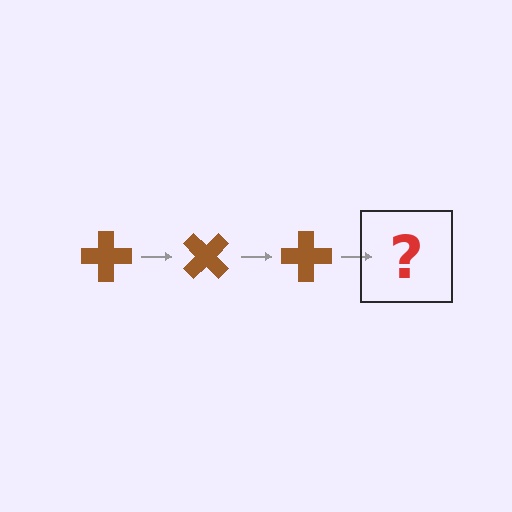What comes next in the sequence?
The next element should be a brown cross rotated 135 degrees.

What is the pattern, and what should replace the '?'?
The pattern is that the cross rotates 45 degrees each step. The '?' should be a brown cross rotated 135 degrees.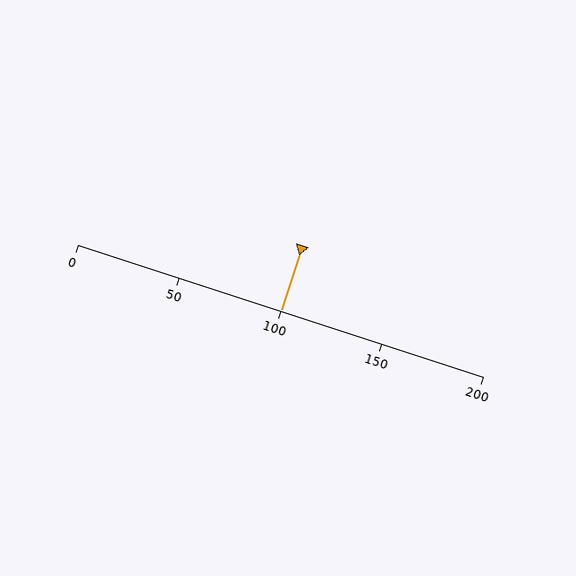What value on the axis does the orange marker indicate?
The marker indicates approximately 100.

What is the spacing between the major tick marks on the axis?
The major ticks are spaced 50 apart.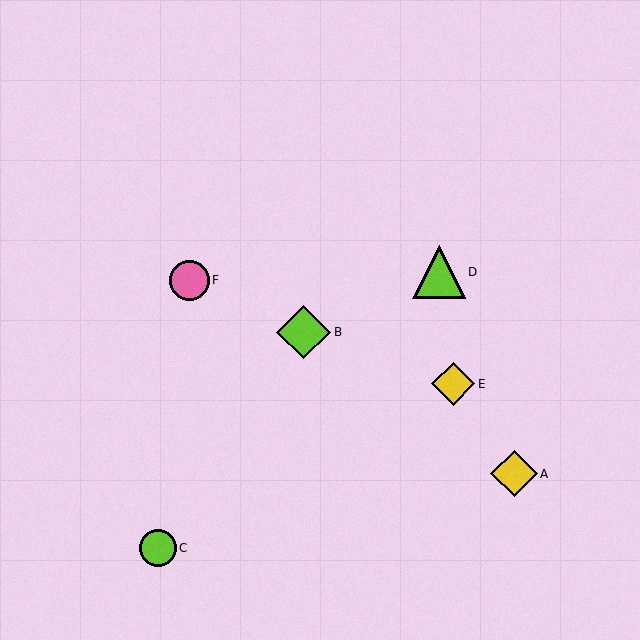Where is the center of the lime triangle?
The center of the lime triangle is at (439, 272).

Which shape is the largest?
The lime diamond (labeled B) is the largest.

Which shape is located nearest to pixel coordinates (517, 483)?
The yellow diamond (labeled A) at (514, 474) is nearest to that location.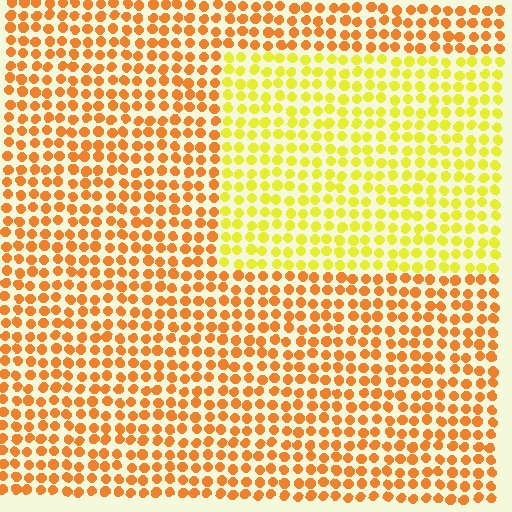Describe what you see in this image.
The image is filled with small orange elements in a uniform arrangement. A rectangle-shaped region is visible where the elements are tinted to a slightly different hue, forming a subtle color boundary.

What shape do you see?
I see a rectangle.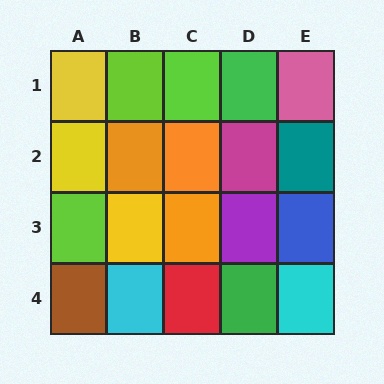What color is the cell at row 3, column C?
Orange.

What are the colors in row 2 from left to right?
Yellow, orange, orange, magenta, teal.